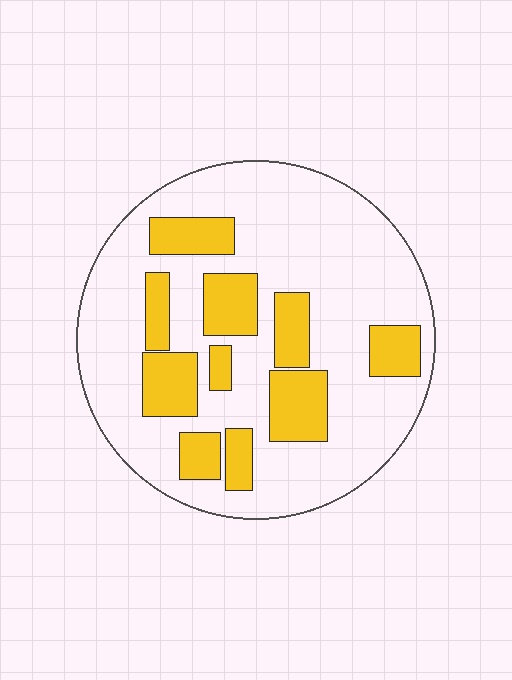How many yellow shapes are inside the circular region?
10.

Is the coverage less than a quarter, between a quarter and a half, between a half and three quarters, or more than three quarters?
Between a quarter and a half.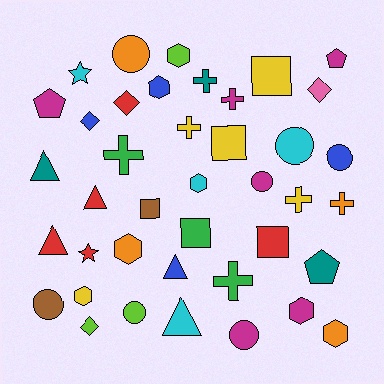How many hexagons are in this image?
There are 7 hexagons.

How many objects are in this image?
There are 40 objects.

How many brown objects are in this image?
There are 2 brown objects.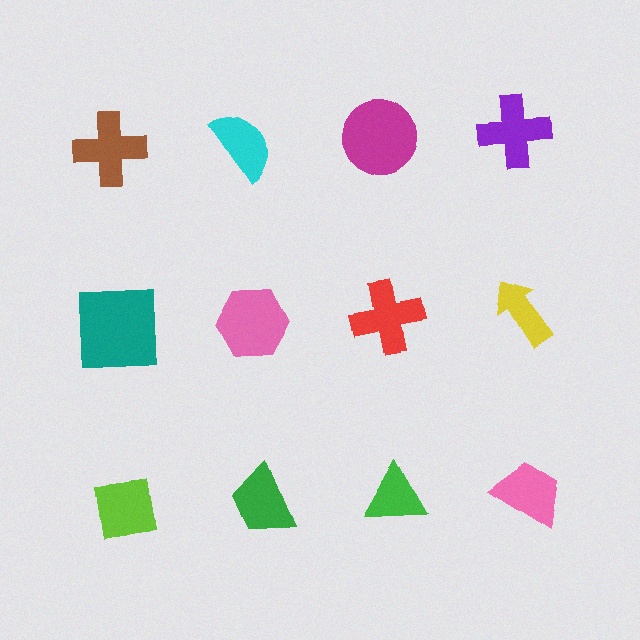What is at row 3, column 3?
A green triangle.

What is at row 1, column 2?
A cyan semicircle.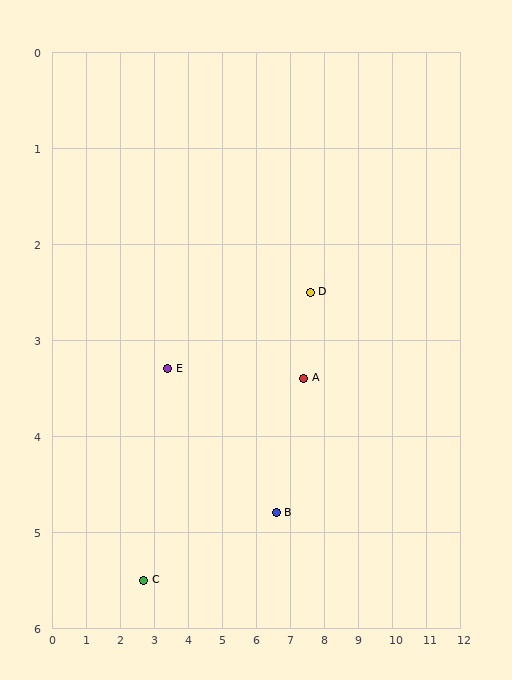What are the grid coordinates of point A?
Point A is at approximately (7.4, 3.4).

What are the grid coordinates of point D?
Point D is at approximately (7.6, 2.5).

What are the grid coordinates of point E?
Point E is at approximately (3.4, 3.3).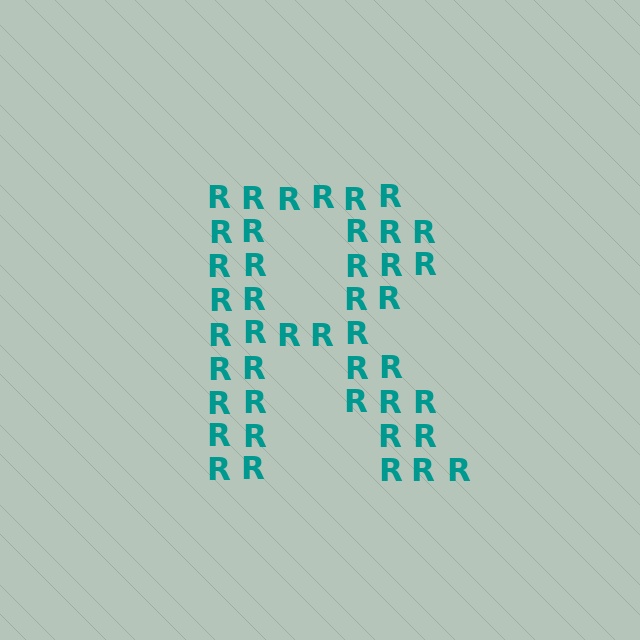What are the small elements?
The small elements are letter R's.